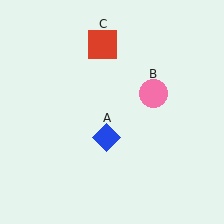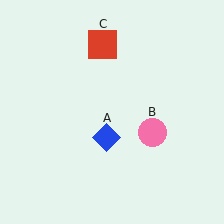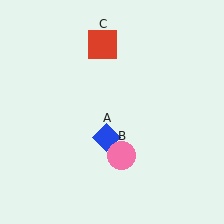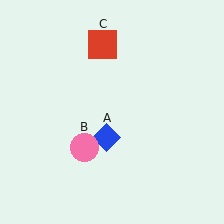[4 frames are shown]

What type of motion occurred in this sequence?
The pink circle (object B) rotated clockwise around the center of the scene.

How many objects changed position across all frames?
1 object changed position: pink circle (object B).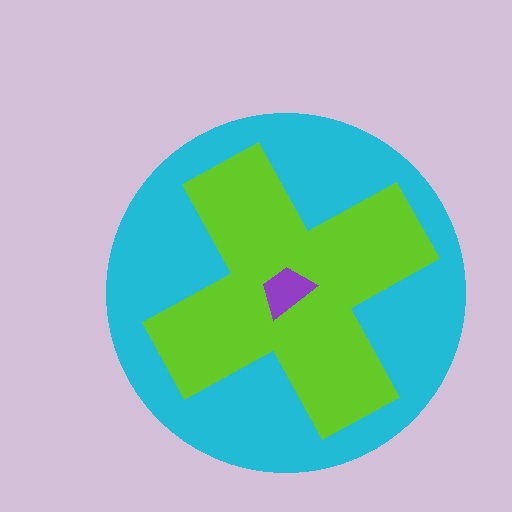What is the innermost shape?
The purple trapezoid.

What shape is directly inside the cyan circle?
The lime cross.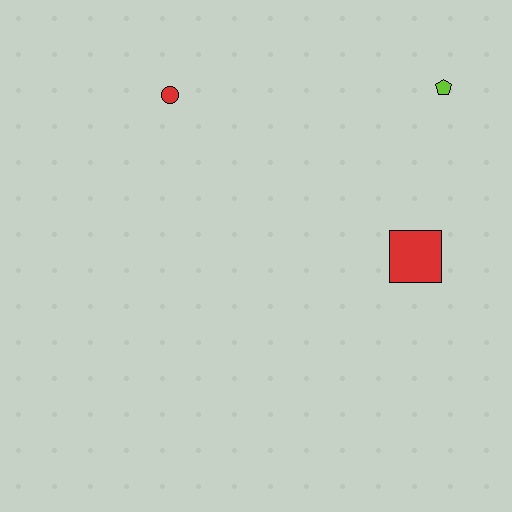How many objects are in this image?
There are 3 objects.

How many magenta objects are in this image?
There are no magenta objects.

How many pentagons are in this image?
There is 1 pentagon.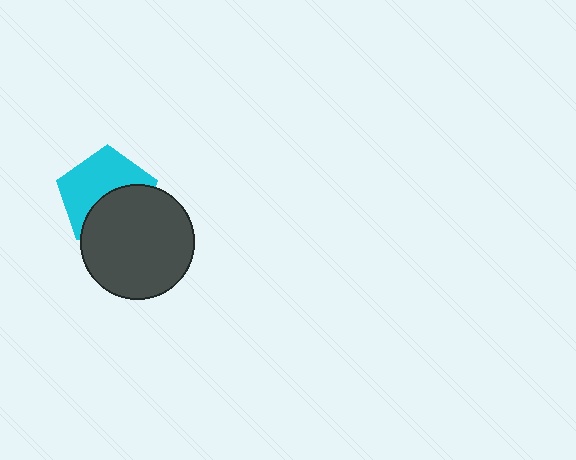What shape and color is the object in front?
The object in front is a dark gray circle.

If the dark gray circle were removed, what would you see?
You would see the complete cyan pentagon.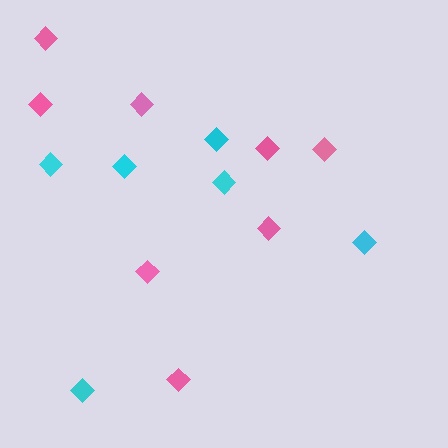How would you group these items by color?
There are 2 groups: one group of pink diamonds (8) and one group of cyan diamonds (6).